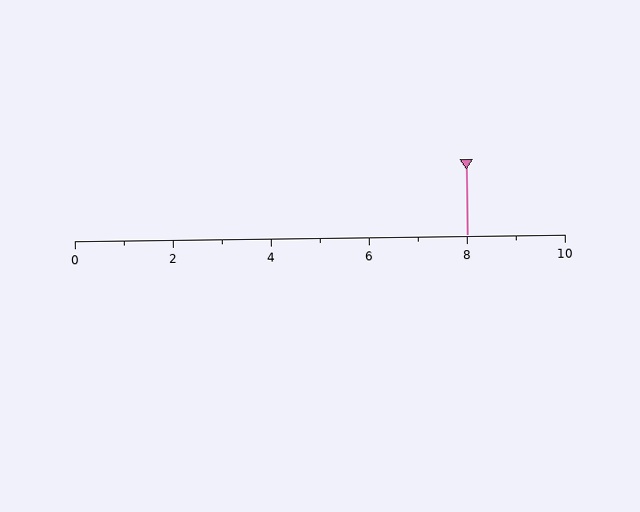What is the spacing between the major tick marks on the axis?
The major ticks are spaced 2 apart.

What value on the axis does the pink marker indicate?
The marker indicates approximately 8.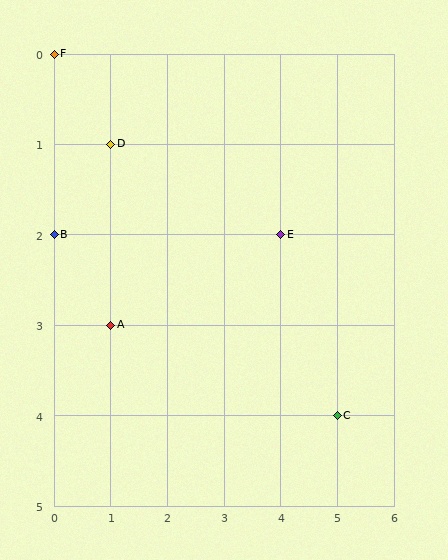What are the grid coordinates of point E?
Point E is at grid coordinates (4, 2).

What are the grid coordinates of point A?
Point A is at grid coordinates (1, 3).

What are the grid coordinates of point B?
Point B is at grid coordinates (0, 2).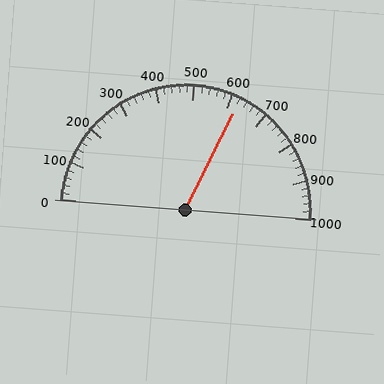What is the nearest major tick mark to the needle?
The nearest major tick mark is 600.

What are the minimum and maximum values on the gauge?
The gauge ranges from 0 to 1000.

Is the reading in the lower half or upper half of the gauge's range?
The reading is in the upper half of the range (0 to 1000).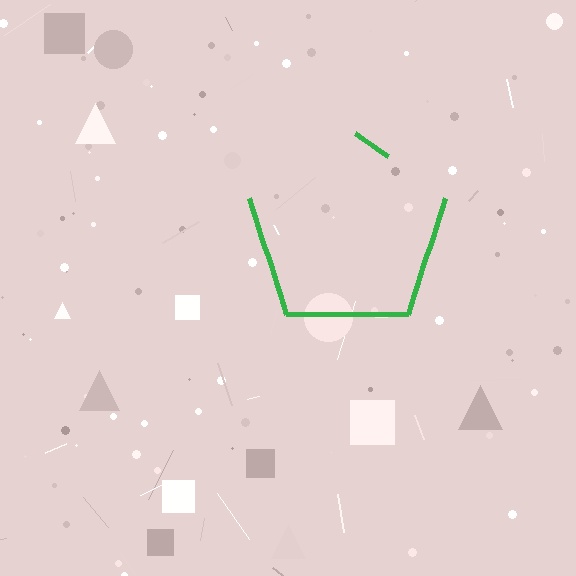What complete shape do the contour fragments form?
The contour fragments form a pentagon.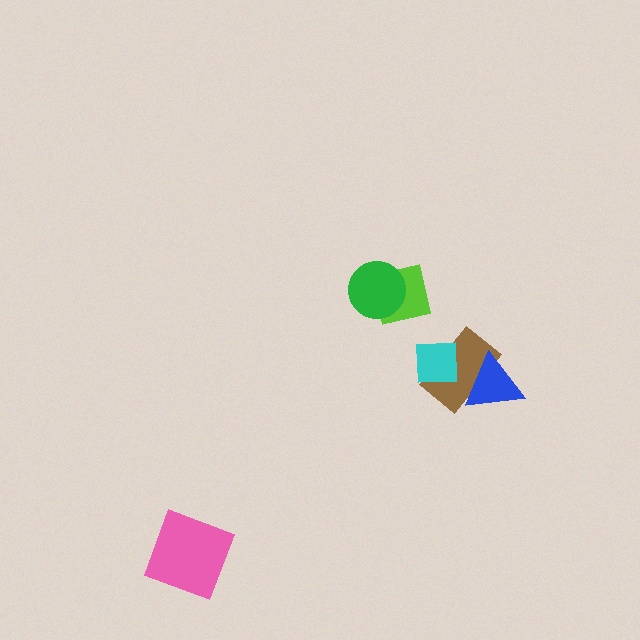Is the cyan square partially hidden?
No, no other shape covers it.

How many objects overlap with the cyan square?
1 object overlaps with the cyan square.